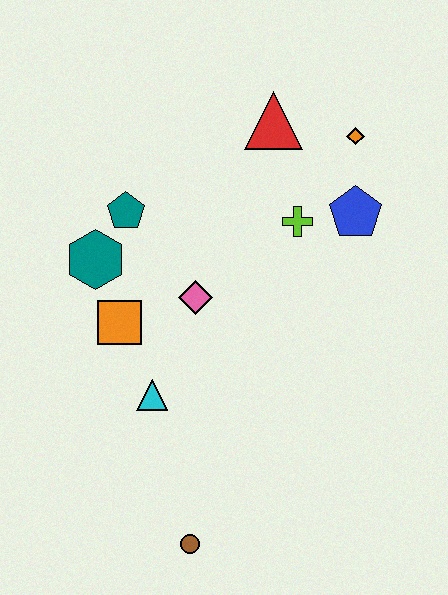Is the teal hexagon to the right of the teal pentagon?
No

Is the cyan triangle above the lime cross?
No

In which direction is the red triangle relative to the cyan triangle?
The red triangle is above the cyan triangle.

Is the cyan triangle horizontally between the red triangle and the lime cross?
No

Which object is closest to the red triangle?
The orange diamond is closest to the red triangle.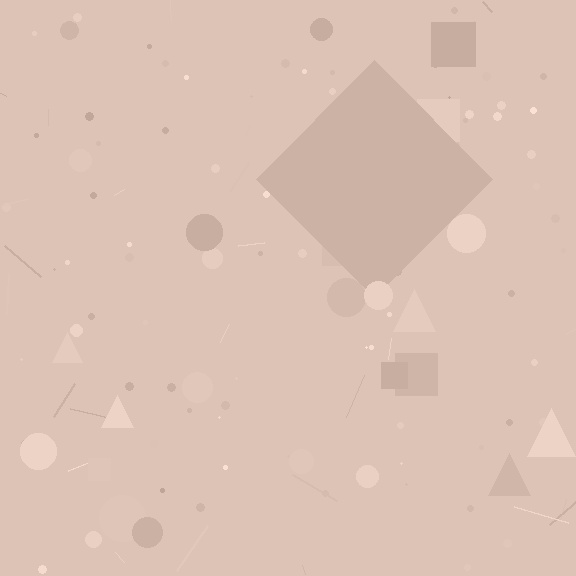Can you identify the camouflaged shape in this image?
The camouflaged shape is a diamond.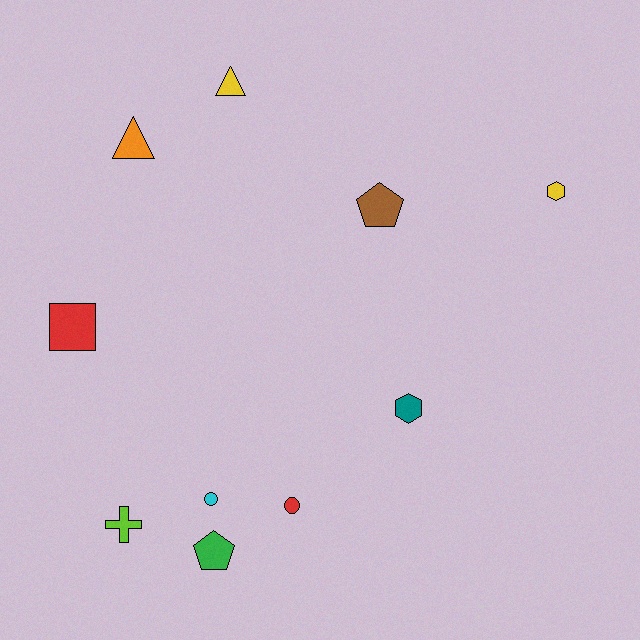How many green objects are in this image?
There is 1 green object.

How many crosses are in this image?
There is 1 cross.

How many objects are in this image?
There are 10 objects.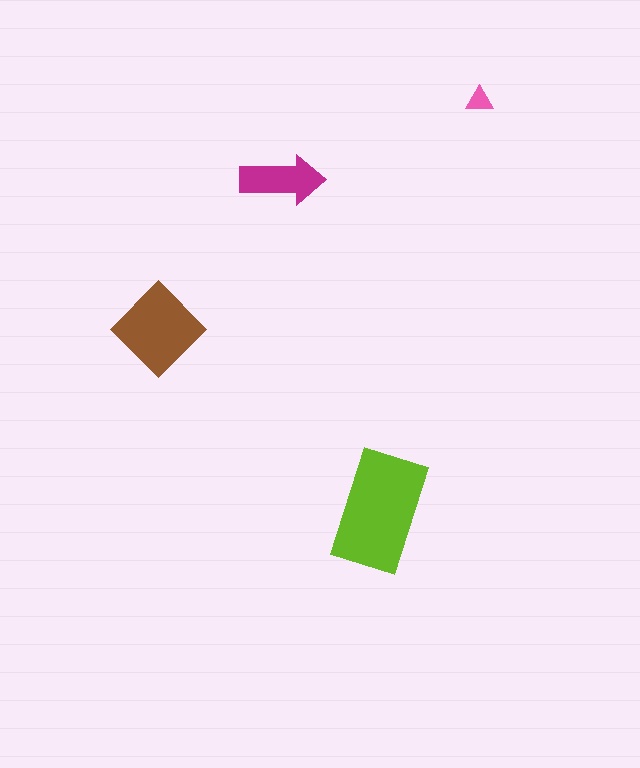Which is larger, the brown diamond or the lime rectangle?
The lime rectangle.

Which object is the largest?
The lime rectangle.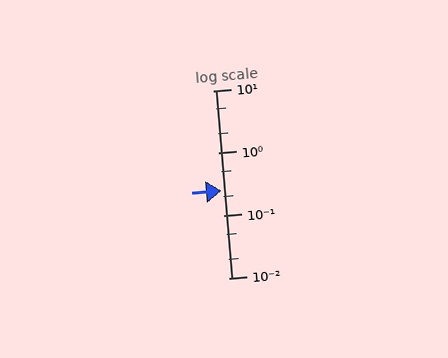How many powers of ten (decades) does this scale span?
The scale spans 3 decades, from 0.01 to 10.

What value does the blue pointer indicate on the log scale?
The pointer indicates approximately 0.25.